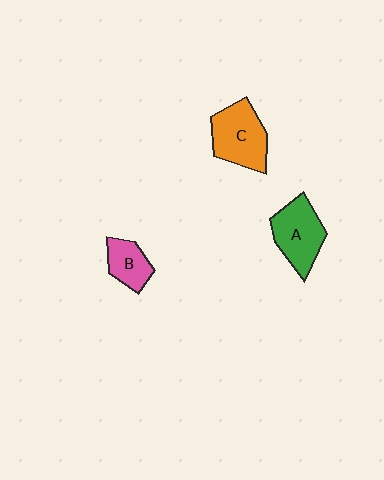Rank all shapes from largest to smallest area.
From largest to smallest: C (orange), A (green), B (pink).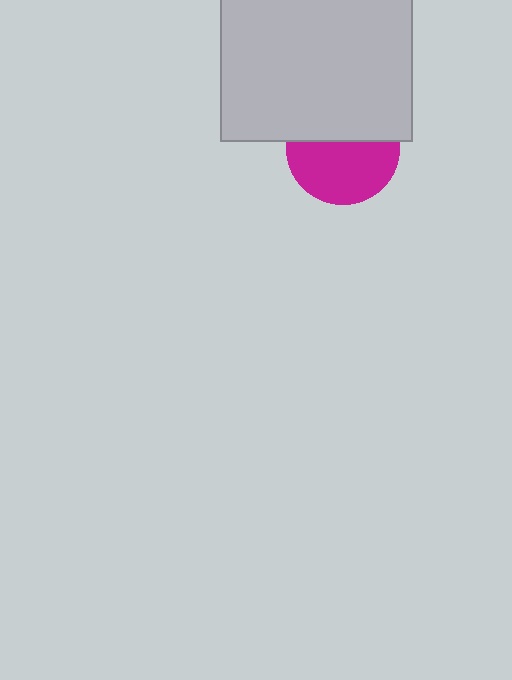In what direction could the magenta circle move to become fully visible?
The magenta circle could move down. That would shift it out from behind the light gray rectangle entirely.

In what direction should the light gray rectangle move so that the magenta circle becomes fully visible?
The light gray rectangle should move up. That is the shortest direction to clear the overlap and leave the magenta circle fully visible.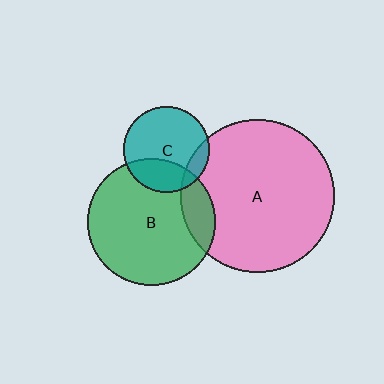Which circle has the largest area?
Circle A (pink).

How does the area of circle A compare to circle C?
Approximately 3.2 times.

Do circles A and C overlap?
Yes.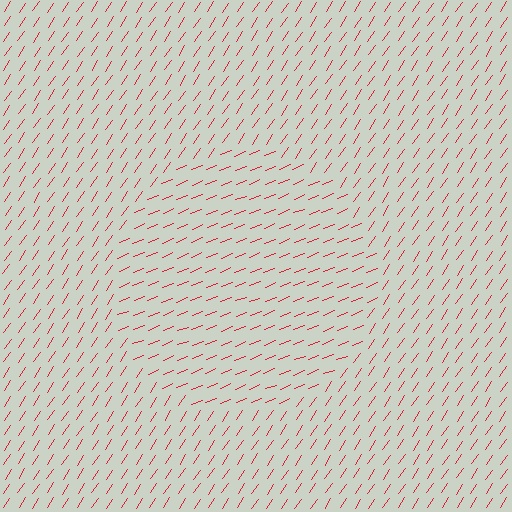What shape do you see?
I see a circle.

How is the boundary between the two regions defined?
The boundary is defined purely by a change in line orientation (approximately 34 degrees difference). All lines are the same color and thickness.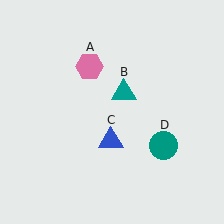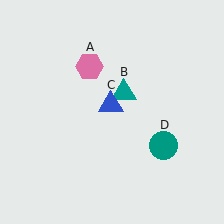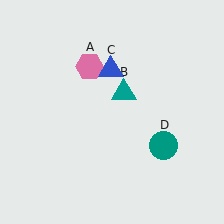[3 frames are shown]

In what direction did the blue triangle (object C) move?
The blue triangle (object C) moved up.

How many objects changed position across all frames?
1 object changed position: blue triangle (object C).